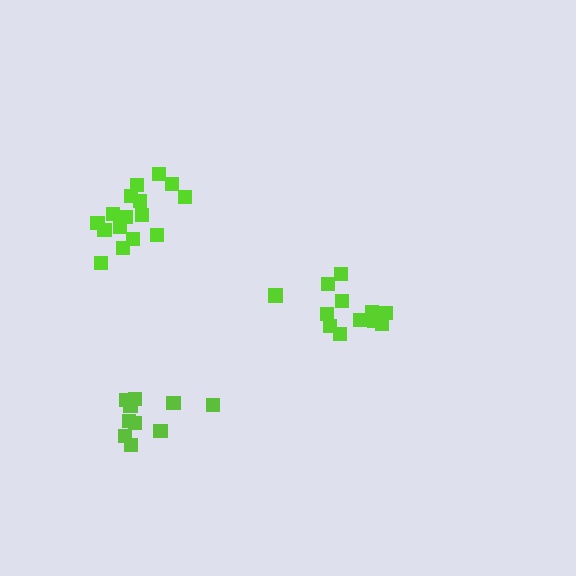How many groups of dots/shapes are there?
There are 3 groups.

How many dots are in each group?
Group 1: 13 dots, Group 2: 10 dots, Group 3: 16 dots (39 total).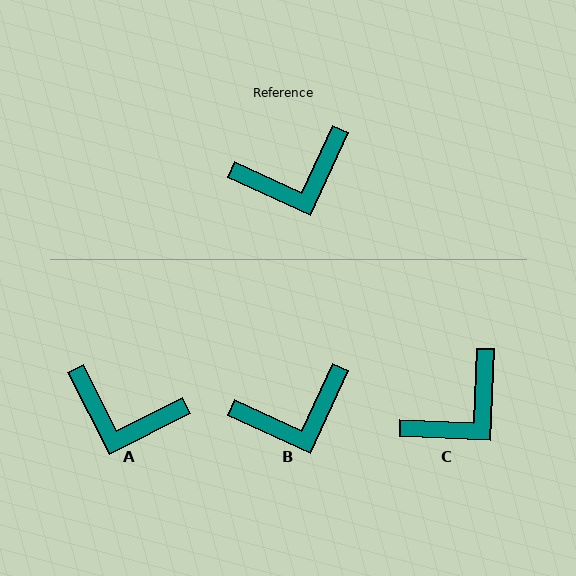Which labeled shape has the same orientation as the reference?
B.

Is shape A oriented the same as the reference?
No, it is off by about 39 degrees.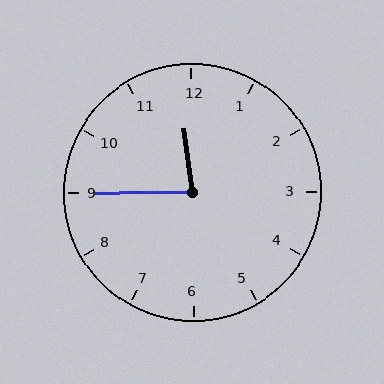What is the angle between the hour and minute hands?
Approximately 82 degrees.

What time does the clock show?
11:45.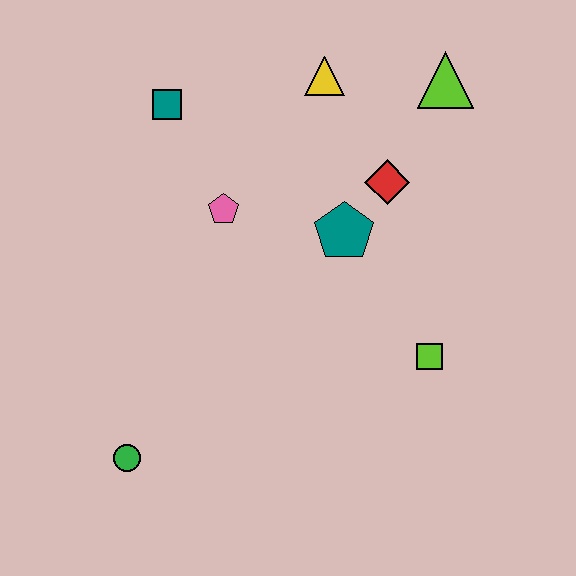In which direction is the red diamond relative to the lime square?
The red diamond is above the lime square.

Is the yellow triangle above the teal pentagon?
Yes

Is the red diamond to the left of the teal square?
No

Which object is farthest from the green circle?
The lime triangle is farthest from the green circle.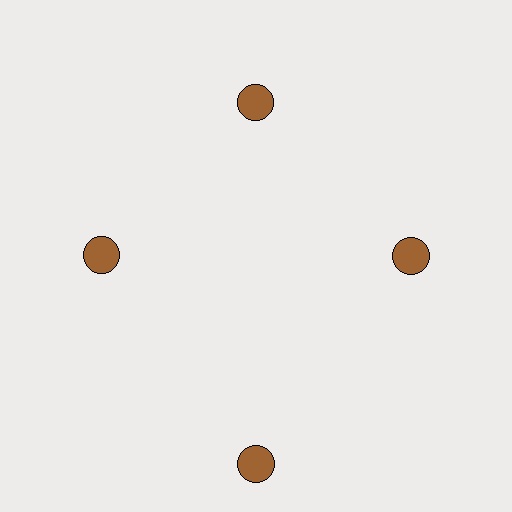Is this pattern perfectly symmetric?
No. The 4 brown circles are arranged in a ring, but one element near the 6 o'clock position is pushed outward from the center, breaking the 4-fold rotational symmetry.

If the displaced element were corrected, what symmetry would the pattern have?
It would have 4-fold rotational symmetry — the pattern would map onto itself every 90 degrees.